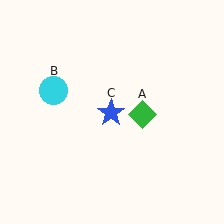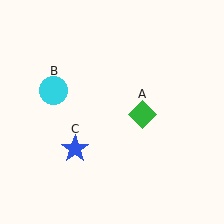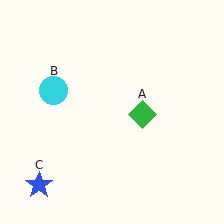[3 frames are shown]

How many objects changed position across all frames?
1 object changed position: blue star (object C).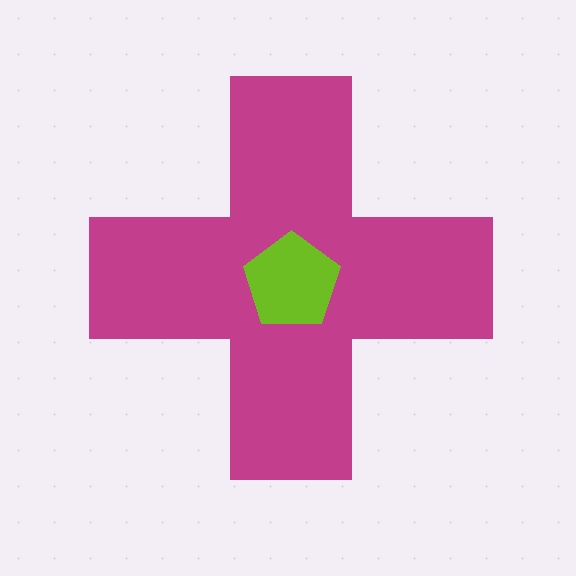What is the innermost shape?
The lime pentagon.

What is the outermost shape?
The magenta cross.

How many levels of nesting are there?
2.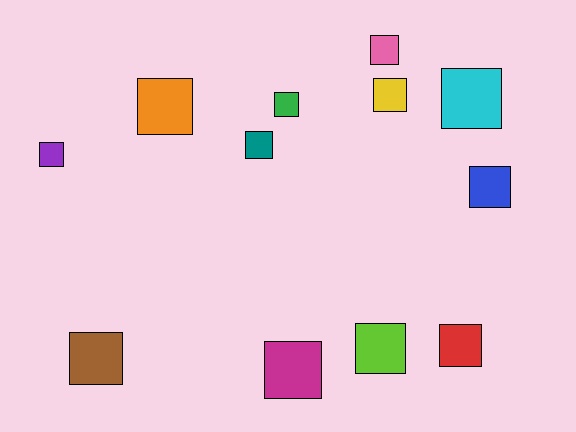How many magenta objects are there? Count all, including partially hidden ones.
There is 1 magenta object.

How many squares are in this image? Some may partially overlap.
There are 12 squares.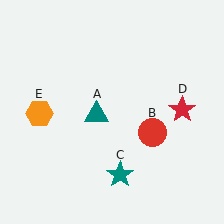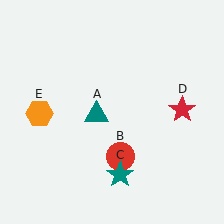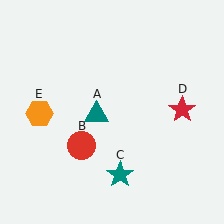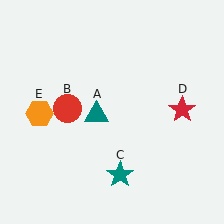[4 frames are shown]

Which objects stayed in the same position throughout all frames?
Teal triangle (object A) and teal star (object C) and red star (object D) and orange hexagon (object E) remained stationary.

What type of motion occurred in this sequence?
The red circle (object B) rotated clockwise around the center of the scene.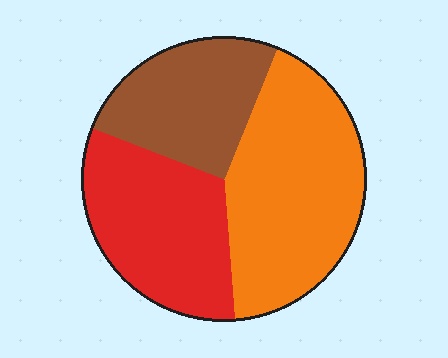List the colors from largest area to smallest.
From largest to smallest: orange, red, brown.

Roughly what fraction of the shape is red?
Red covers roughly 30% of the shape.